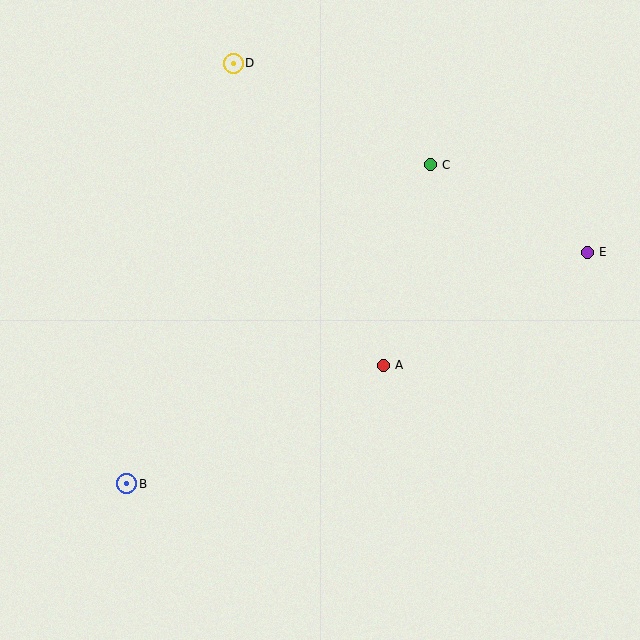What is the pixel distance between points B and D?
The distance between B and D is 434 pixels.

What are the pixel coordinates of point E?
Point E is at (587, 252).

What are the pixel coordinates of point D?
Point D is at (233, 63).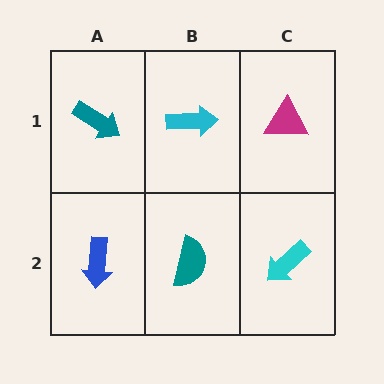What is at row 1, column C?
A magenta triangle.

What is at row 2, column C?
A cyan arrow.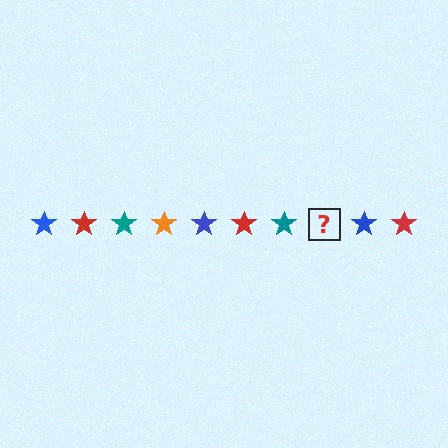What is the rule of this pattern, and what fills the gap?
The rule is that the pattern cycles through blue, red, teal, orange stars. The gap should be filled with an orange star.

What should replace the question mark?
The question mark should be replaced with an orange star.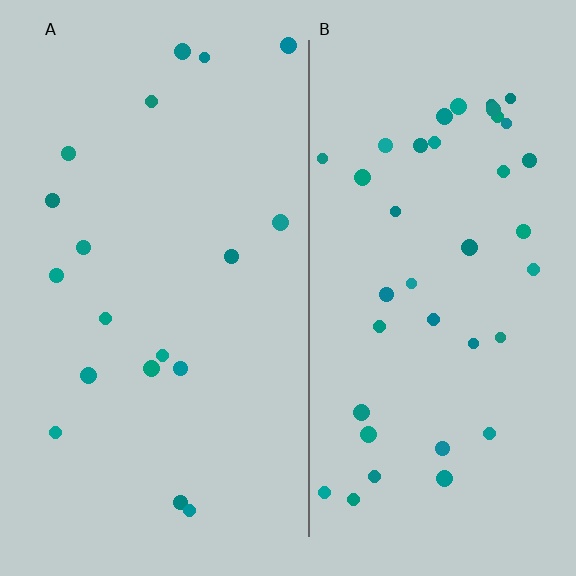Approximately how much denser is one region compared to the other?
Approximately 2.1× — region B over region A.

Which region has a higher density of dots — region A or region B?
B (the right).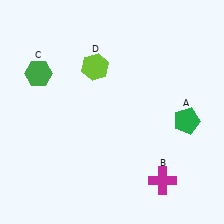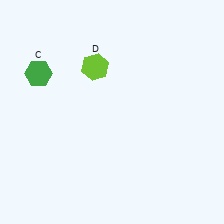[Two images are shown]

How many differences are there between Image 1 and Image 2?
There are 2 differences between the two images.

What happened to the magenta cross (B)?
The magenta cross (B) was removed in Image 2. It was in the bottom-right area of Image 1.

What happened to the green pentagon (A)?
The green pentagon (A) was removed in Image 2. It was in the bottom-right area of Image 1.